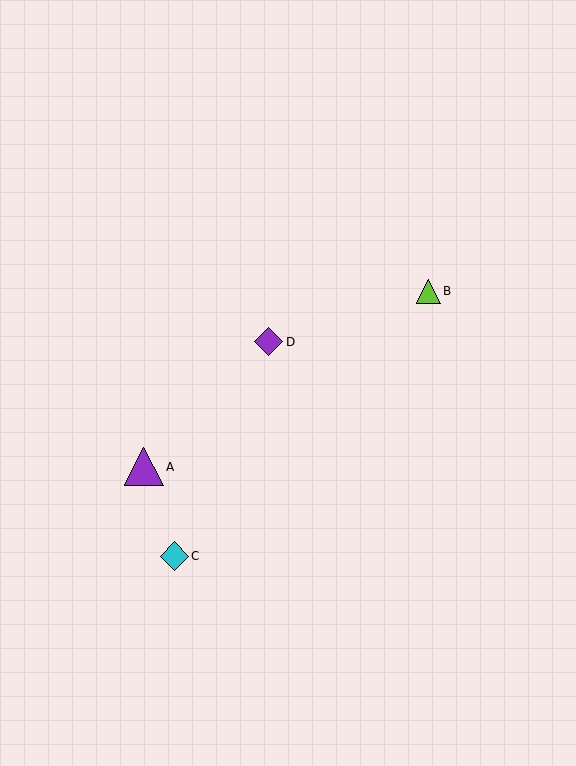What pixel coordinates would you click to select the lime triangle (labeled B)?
Click at (428, 291) to select the lime triangle B.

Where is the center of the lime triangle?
The center of the lime triangle is at (428, 291).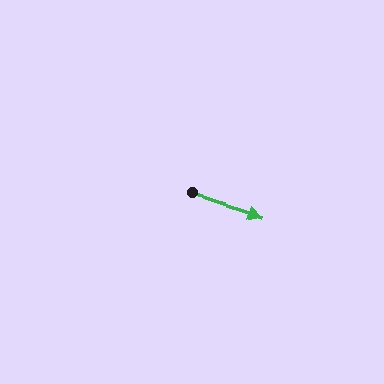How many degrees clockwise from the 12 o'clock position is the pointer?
Approximately 108 degrees.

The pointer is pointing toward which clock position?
Roughly 4 o'clock.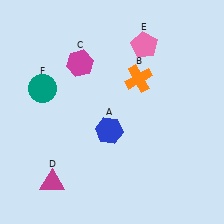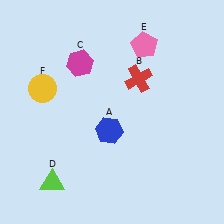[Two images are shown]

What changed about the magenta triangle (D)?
In Image 1, D is magenta. In Image 2, it changed to lime.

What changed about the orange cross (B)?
In Image 1, B is orange. In Image 2, it changed to red.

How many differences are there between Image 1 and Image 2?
There are 3 differences between the two images.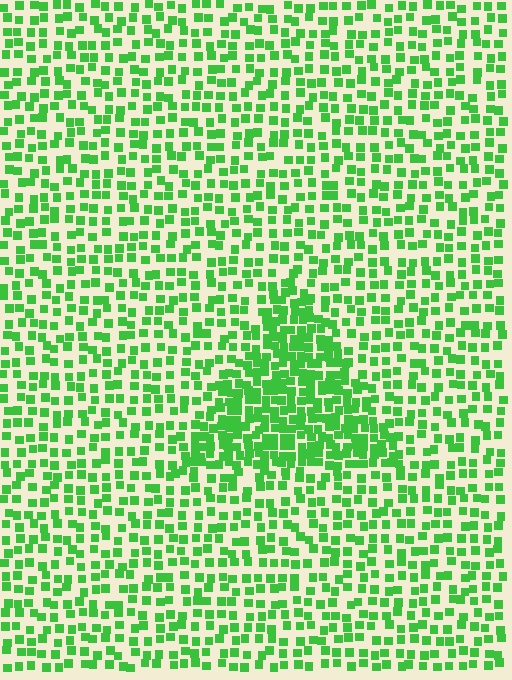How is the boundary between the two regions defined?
The boundary is defined by a change in element density (approximately 2.0x ratio). All elements are the same color, size, and shape.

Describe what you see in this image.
The image contains small green elements arranged at two different densities. A triangle-shaped region is visible where the elements are more densely packed than the surrounding area.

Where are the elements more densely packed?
The elements are more densely packed inside the triangle boundary.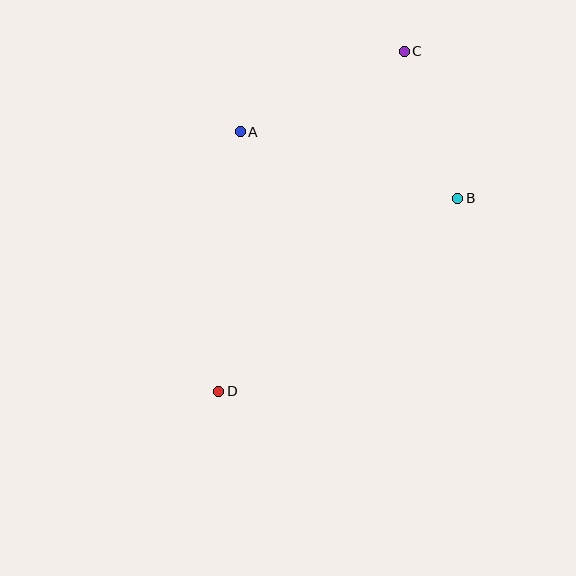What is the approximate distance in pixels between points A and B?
The distance between A and B is approximately 227 pixels.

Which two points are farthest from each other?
Points C and D are farthest from each other.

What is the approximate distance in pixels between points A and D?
The distance between A and D is approximately 260 pixels.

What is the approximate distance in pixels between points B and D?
The distance between B and D is approximately 307 pixels.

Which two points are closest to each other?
Points B and C are closest to each other.